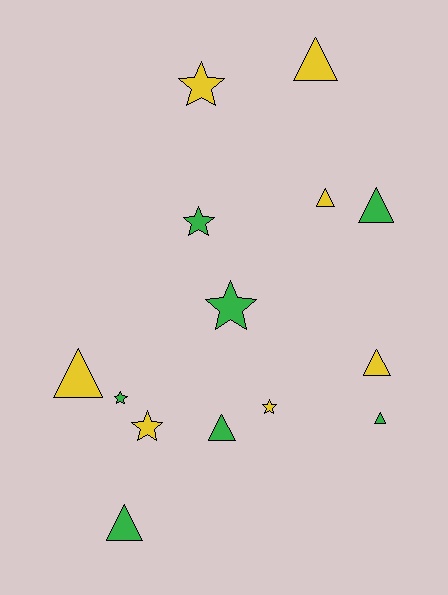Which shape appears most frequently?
Triangle, with 8 objects.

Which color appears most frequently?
Yellow, with 7 objects.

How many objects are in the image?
There are 14 objects.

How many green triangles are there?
There are 4 green triangles.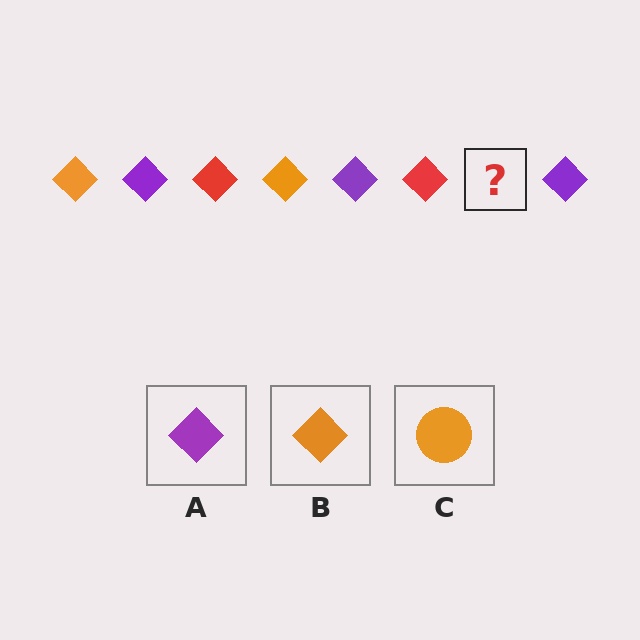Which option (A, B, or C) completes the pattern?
B.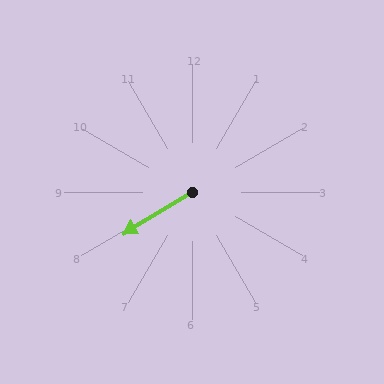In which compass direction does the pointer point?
Southwest.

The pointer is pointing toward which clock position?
Roughly 8 o'clock.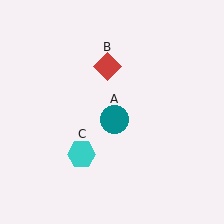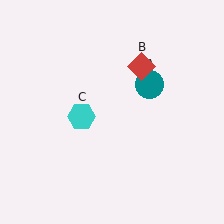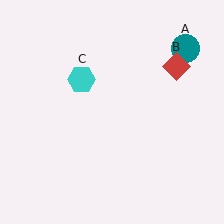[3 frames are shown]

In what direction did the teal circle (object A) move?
The teal circle (object A) moved up and to the right.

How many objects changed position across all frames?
3 objects changed position: teal circle (object A), red diamond (object B), cyan hexagon (object C).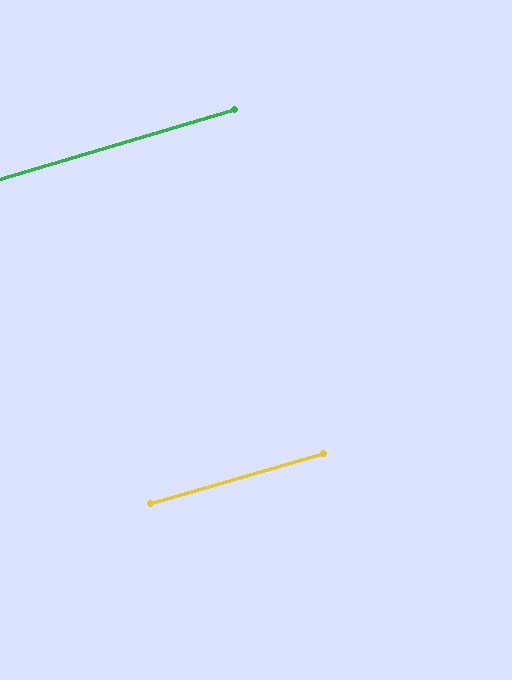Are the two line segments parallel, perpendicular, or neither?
Parallel — their directions differ by only 0.3°.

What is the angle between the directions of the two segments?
Approximately 0 degrees.